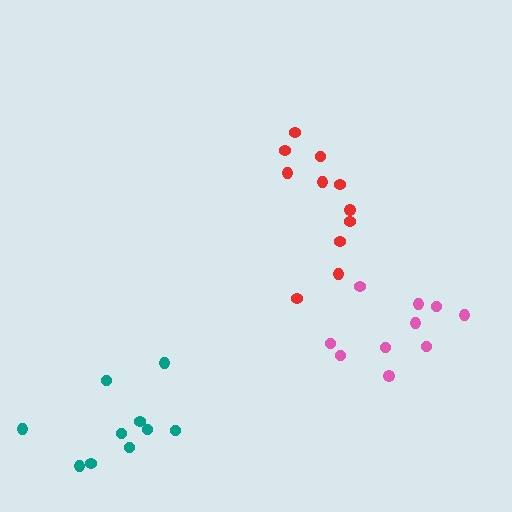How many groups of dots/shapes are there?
There are 3 groups.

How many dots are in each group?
Group 1: 10 dots, Group 2: 11 dots, Group 3: 10 dots (31 total).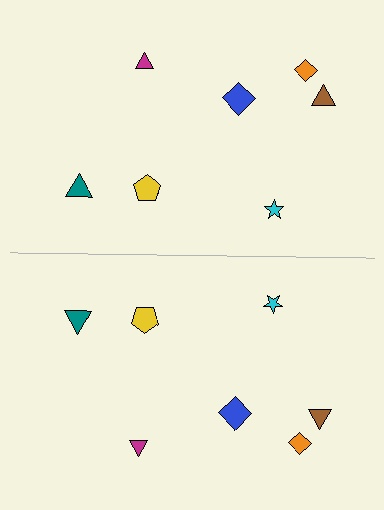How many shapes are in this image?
There are 14 shapes in this image.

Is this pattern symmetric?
Yes, this pattern has bilateral (reflection) symmetry.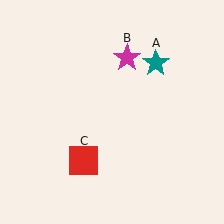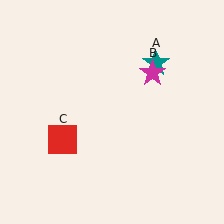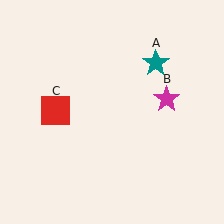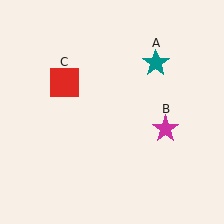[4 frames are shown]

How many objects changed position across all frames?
2 objects changed position: magenta star (object B), red square (object C).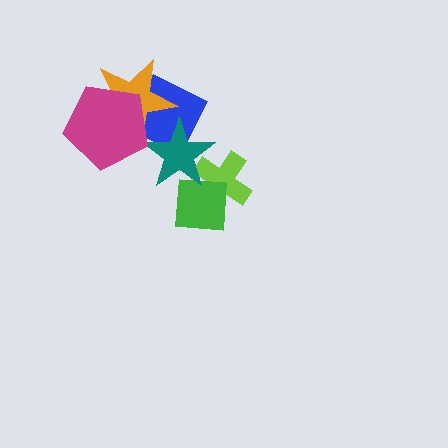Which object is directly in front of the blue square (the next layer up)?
The teal star is directly in front of the blue square.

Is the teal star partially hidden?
Yes, it is partially covered by another shape.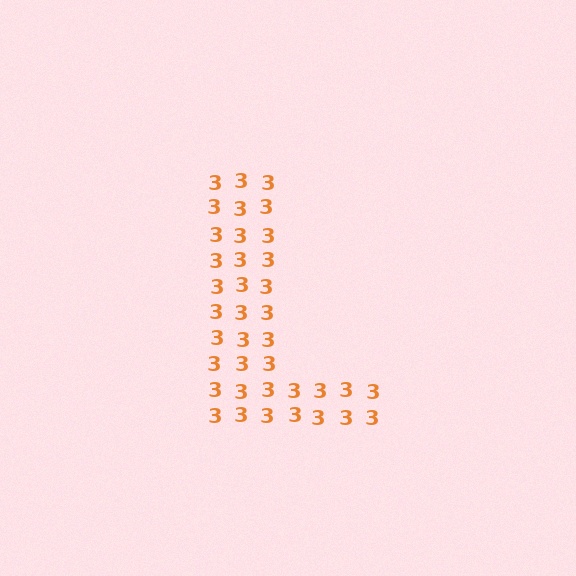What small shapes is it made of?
It is made of small digit 3's.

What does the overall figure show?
The overall figure shows the letter L.